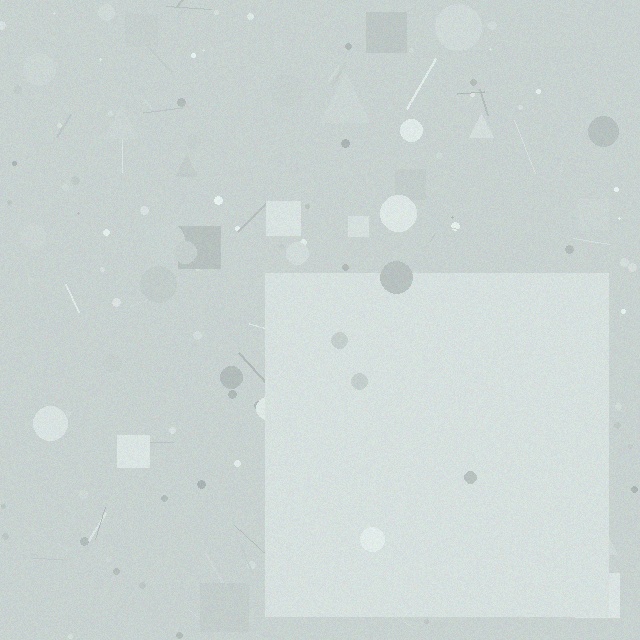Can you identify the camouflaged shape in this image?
The camouflaged shape is a square.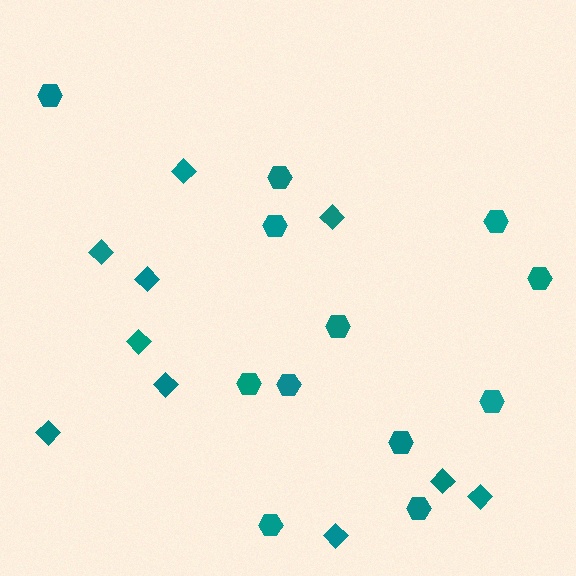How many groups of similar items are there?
There are 2 groups: one group of hexagons (12) and one group of diamonds (10).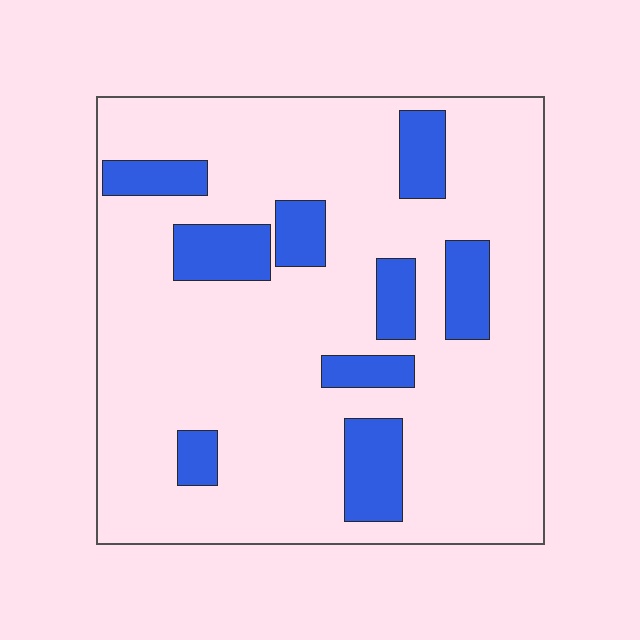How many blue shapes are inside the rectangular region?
9.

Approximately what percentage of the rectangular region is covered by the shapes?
Approximately 20%.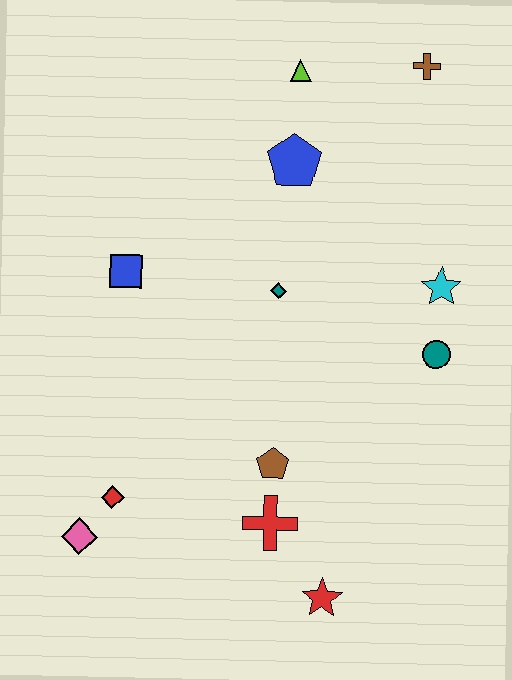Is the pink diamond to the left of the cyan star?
Yes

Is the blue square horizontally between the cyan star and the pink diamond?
Yes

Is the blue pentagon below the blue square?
No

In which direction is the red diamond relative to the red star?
The red diamond is to the left of the red star.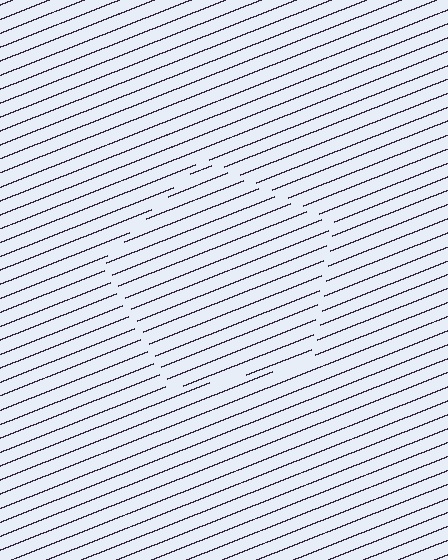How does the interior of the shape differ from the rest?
The interior of the shape contains the same grating, shifted by half a period — the contour is defined by the phase discontinuity where line-ends from the inner and outer gratings abut.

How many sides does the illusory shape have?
5 sides — the line-ends trace a pentagon.